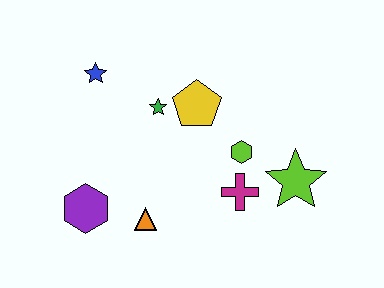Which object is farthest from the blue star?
The lime star is farthest from the blue star.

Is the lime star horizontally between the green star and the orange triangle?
No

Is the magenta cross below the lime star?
Yes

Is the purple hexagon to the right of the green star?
No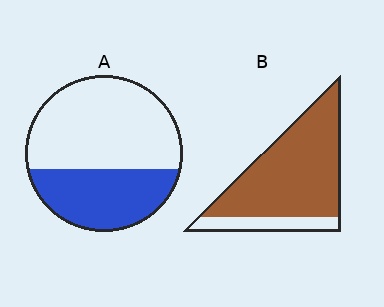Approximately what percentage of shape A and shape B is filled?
A is approximately 35% and B is approximately 80%.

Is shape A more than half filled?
No.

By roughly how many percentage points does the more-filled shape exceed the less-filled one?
By roughly 45 percentage points (B over A).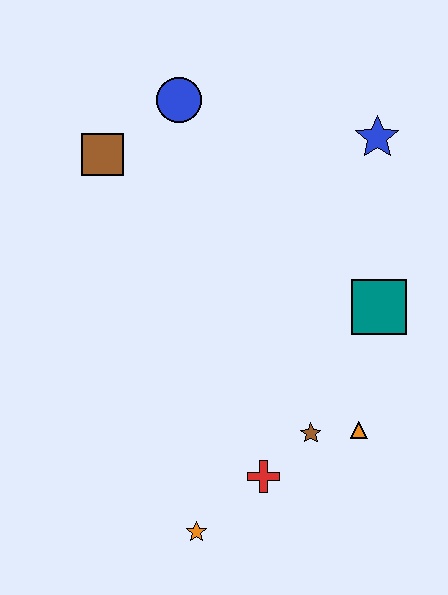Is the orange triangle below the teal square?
Yes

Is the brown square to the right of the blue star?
No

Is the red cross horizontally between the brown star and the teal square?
No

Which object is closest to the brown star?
The orange triangle is closest to the brown star.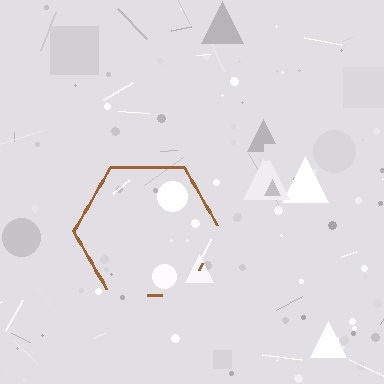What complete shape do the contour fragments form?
The contour fragments form a hexagon.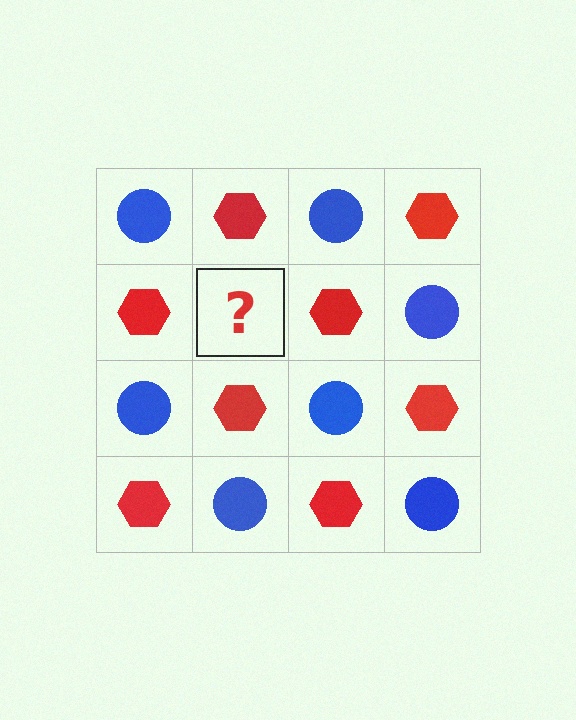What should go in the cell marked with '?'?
The missing cell should contain a blue circle.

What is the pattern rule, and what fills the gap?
The rule is that it alternates blue circle and red hexagon in a checkerboard pattern. The gap should be filled with a blue circle.